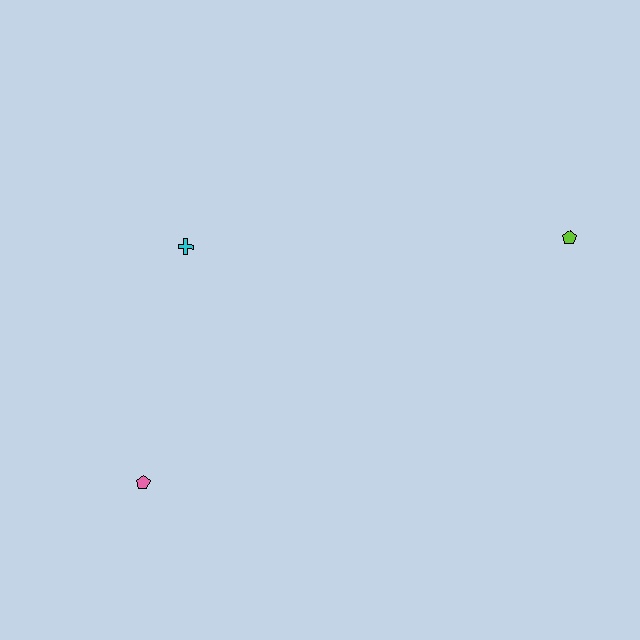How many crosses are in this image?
There is 1 cross.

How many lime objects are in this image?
There is 1 lime object.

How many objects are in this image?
There are 3 objects.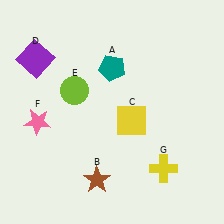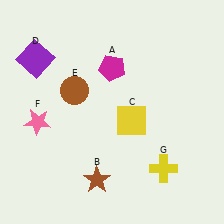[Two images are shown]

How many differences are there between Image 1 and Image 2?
There are 2 differences between the two images.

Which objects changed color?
A changed from teal to magenta. E changed from lime to brown.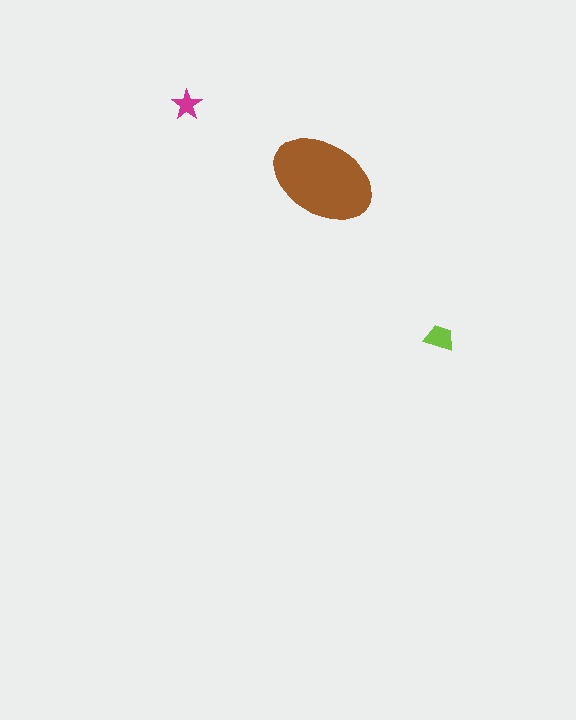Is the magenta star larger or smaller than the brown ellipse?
Smaller.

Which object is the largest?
The brown ellipse.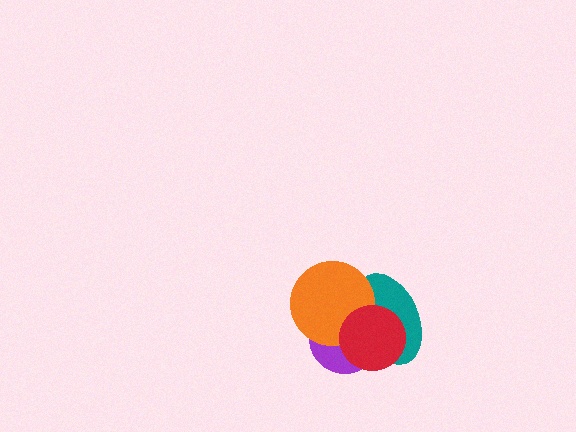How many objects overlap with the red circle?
3 objects overlap with the red circle.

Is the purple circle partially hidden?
Yes, it is partially covered by another shape.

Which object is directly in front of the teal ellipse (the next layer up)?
The orange circle is directly in front of the teal ellipse.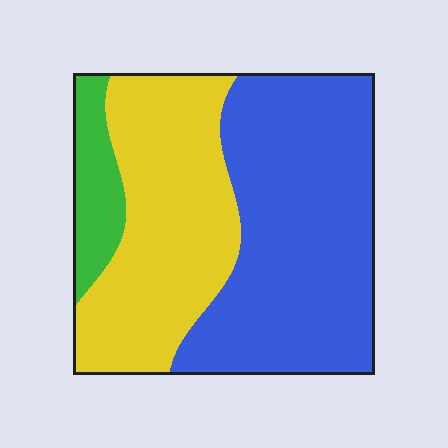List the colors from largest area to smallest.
From largest to smallest: blue, yellow, green.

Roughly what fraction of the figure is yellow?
Yellow covers around 40% of the figure.